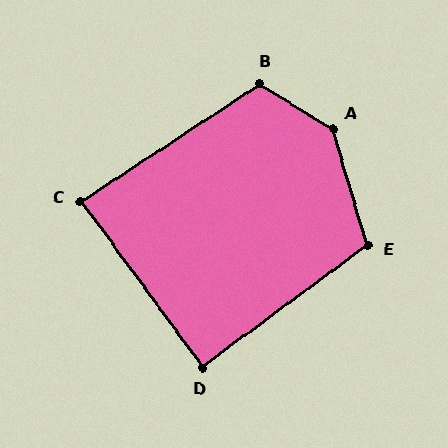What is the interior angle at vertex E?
Approximately 110 degrees (obtuse).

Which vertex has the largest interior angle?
A, at approximately 138 degrees.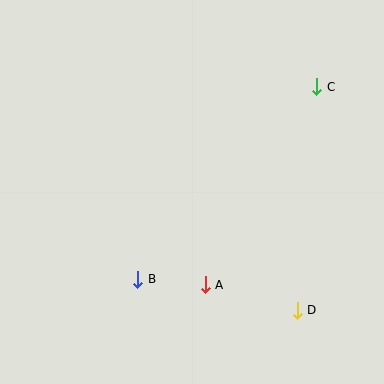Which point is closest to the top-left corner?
Point B is closest to the top-left corner.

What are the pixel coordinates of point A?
Point A is at (205, 285).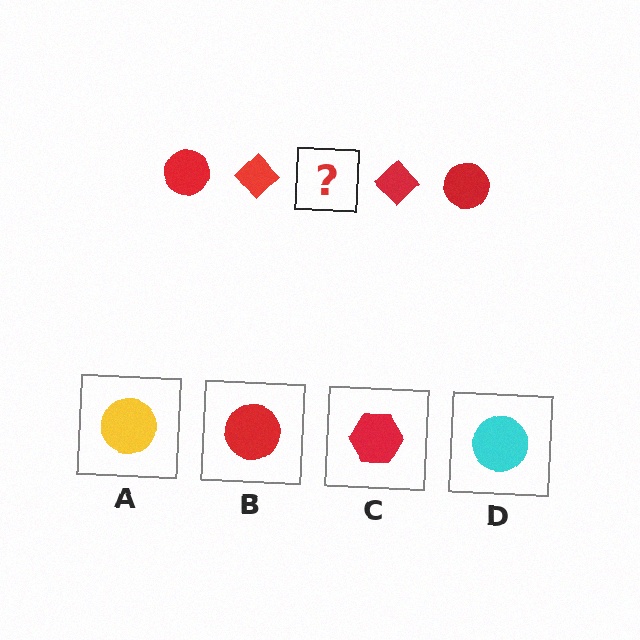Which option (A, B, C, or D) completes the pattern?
B.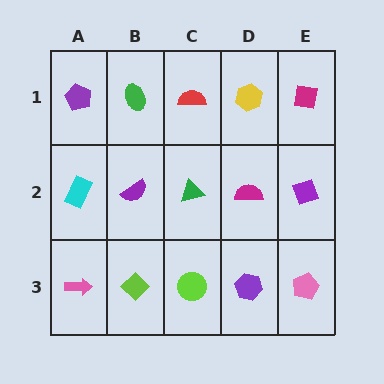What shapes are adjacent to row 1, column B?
A purple semicircle (row 2, column B), a purple pentagon (row 1, column A), a red semicircle (row 1, column C).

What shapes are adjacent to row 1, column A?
A cyan rectangle (row 2, column A), a green ellipse (row 1, column B).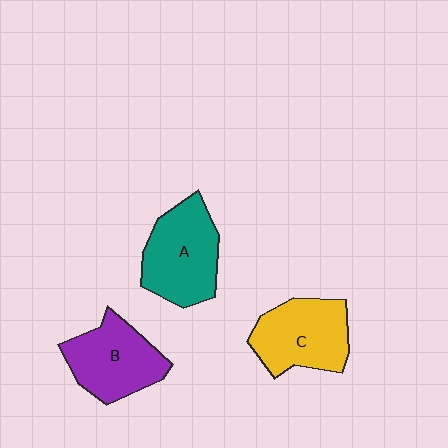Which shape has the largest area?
Shape A (teal).